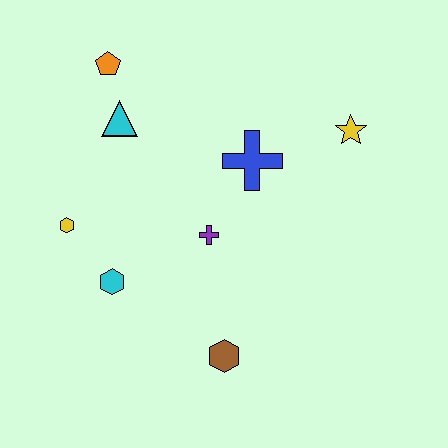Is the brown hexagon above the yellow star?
No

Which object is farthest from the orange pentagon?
The brown hexagon is farthest from the orange pentagon.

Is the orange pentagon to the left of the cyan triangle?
Yes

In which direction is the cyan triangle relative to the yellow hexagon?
The cyan triangle is above the yellow hexagon.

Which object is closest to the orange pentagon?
The cyan triangle is closest to the orange pentagon.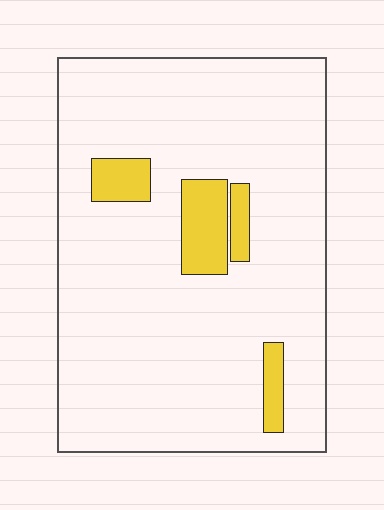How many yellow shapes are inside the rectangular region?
4.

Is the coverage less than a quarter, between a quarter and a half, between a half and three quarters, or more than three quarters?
Less than a quarter.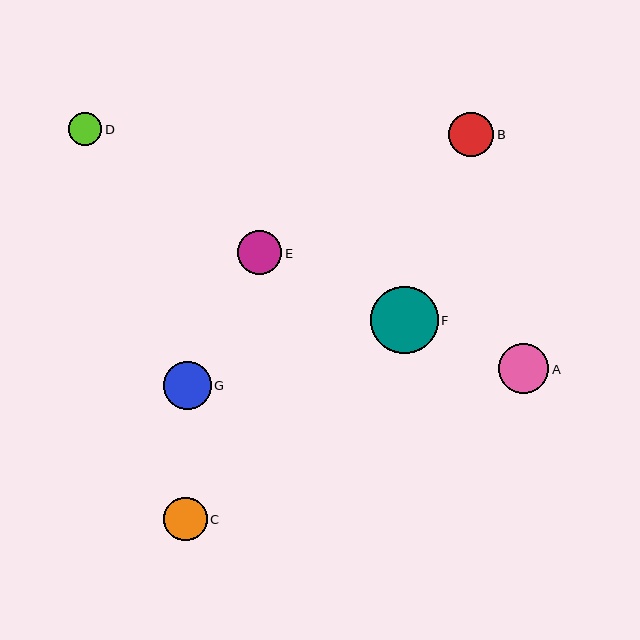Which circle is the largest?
Circle F is the largest with a size of approximately 67 pixels.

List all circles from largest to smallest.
From largest to smallest: F, A, G, B, E, C, D.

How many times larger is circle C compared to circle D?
Circle C is approximately 1.3 times the size of circle D.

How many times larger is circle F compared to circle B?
Circle F is approximately 1.5 times the size of circle B.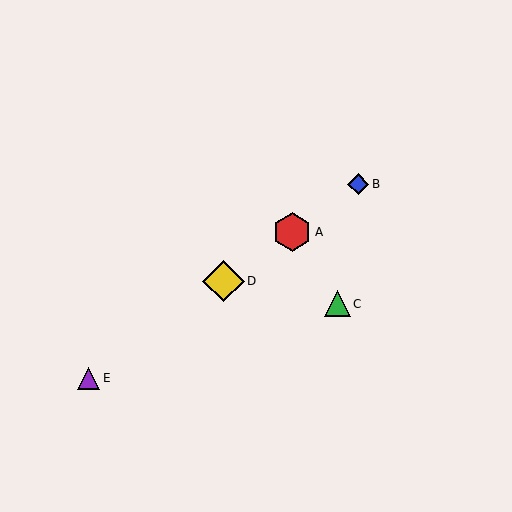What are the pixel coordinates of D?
Object D is at (224, 281).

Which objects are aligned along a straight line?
Objects A, B, D, E are aligned along a straight line.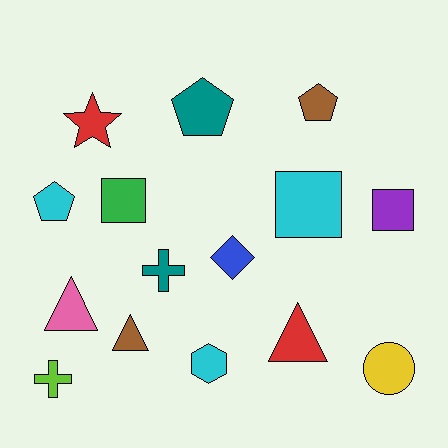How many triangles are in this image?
There are 3 triangles.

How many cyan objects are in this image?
There are 3 cyan objects.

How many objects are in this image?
There are 15 objects.